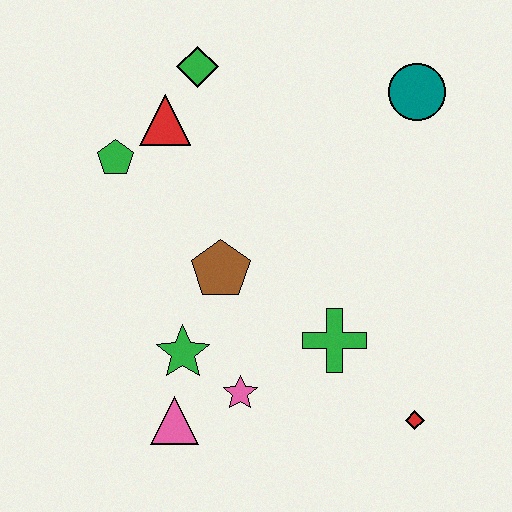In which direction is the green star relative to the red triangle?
The green star is below the red triangle.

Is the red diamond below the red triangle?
Yes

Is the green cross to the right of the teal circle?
No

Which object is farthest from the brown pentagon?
The teal circle is farthest from the brown pentagon.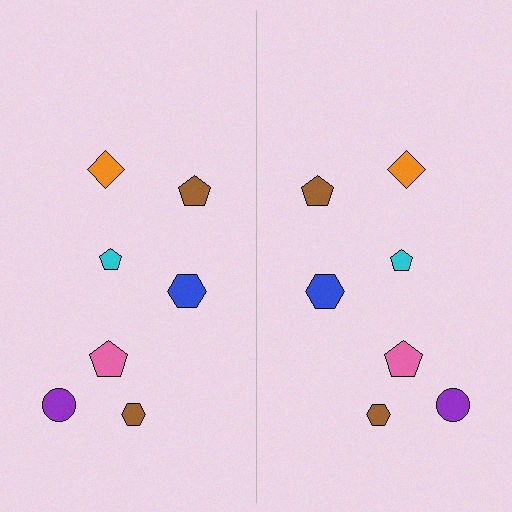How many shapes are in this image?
There are 14 shapes in this image.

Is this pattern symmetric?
Yes, this pattern has bilateral (reflection) symmetry.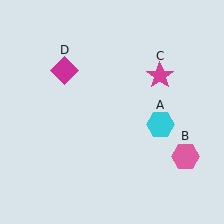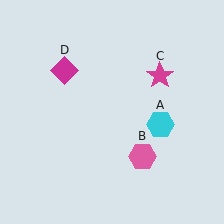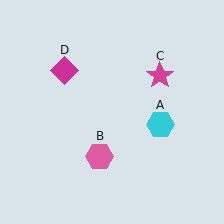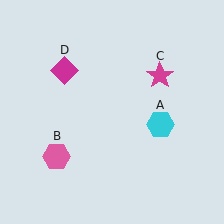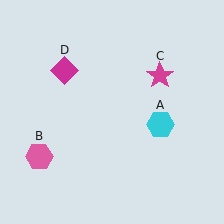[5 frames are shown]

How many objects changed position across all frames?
1 object changed position: pink hexagon (object B).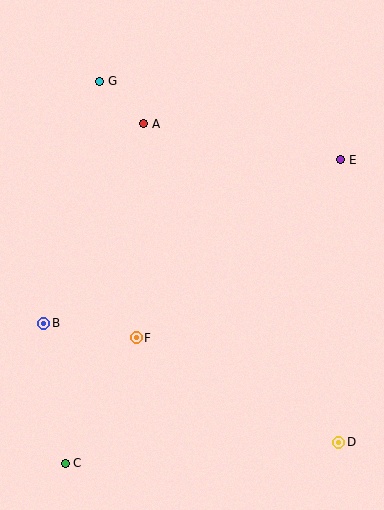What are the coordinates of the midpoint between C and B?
The midpoint between C and B is at (55, 393).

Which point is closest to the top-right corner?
Point E is closest to the top-right corner.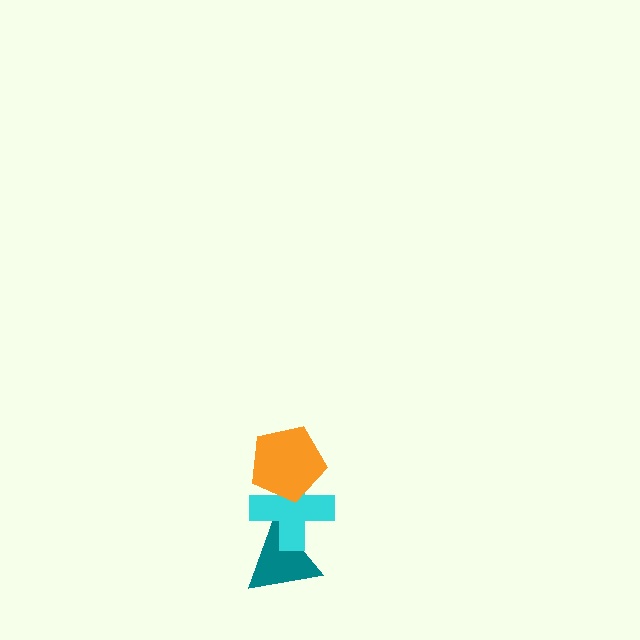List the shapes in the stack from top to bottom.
From top to bottom: the orange pentagon, the cyan cross, the teal triangle.